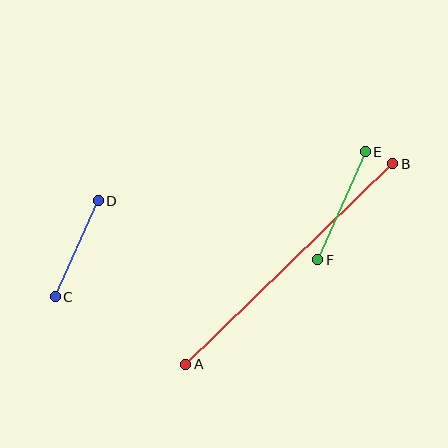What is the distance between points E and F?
The distance is approximately 118 pixels.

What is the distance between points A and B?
The distance is approximately 288 pixels.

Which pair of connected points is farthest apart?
Points A and B are farthest apart.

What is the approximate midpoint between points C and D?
The midpoint is at approximately (77, 249) pixels.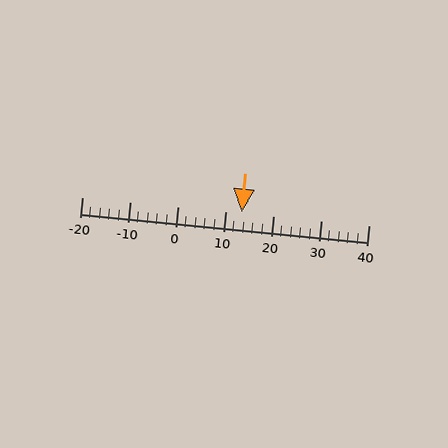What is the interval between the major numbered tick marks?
The major tick marks are spaced 10 units apart.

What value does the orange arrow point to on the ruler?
The orange arrow points to approximately 14.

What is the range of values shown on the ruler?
The ruler shows values from -20 to 40.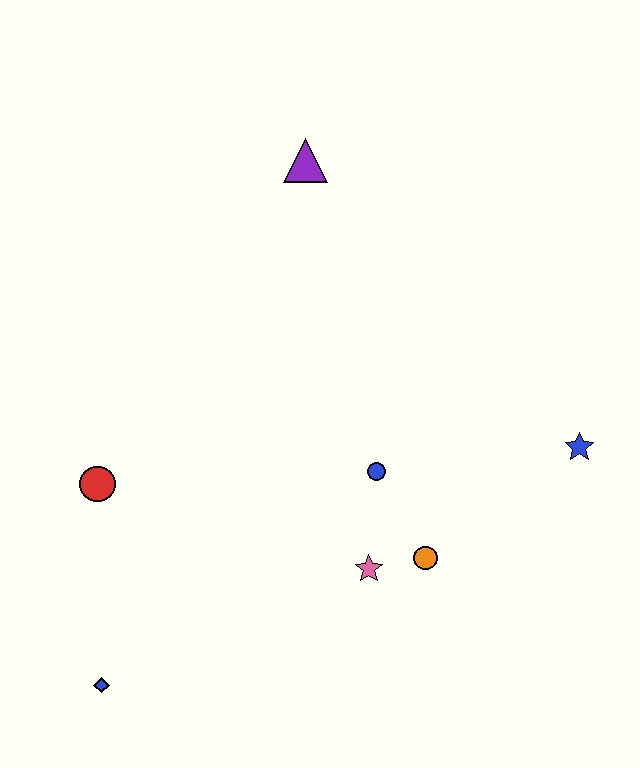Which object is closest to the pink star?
The orange circle is closest to the pink star.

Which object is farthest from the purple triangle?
The blue diamond is farthest from the purple triangle.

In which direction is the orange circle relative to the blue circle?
The orange circle is below the blue circle.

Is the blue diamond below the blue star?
Yes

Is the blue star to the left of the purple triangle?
No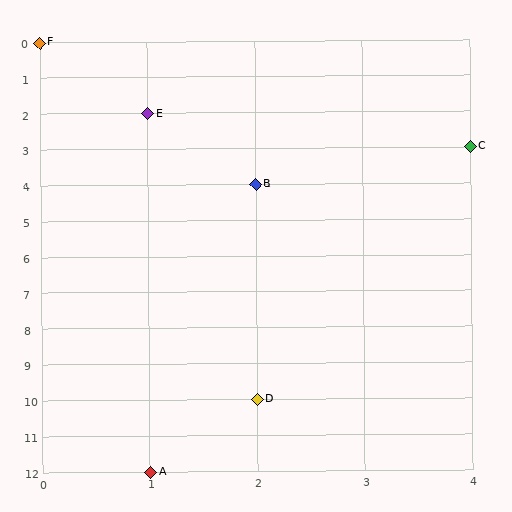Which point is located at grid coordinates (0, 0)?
Point F is at (0, 0).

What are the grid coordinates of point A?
Point A is at grid coordinates (1, 12).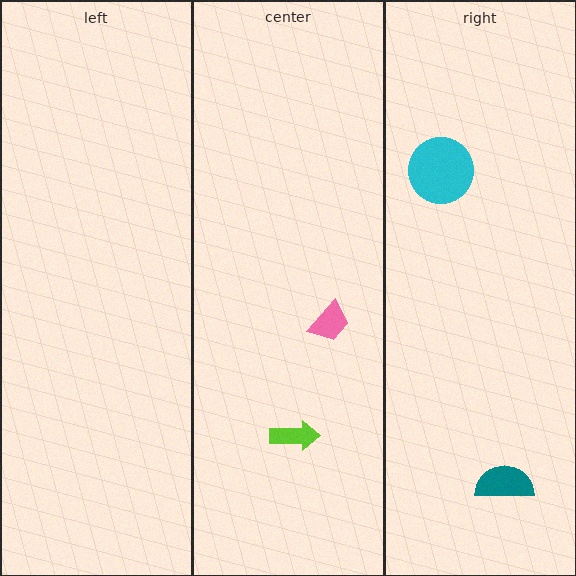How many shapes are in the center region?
2.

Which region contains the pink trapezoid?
The center region.